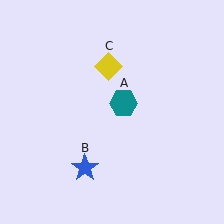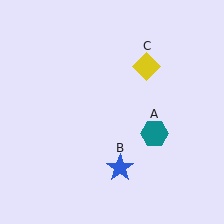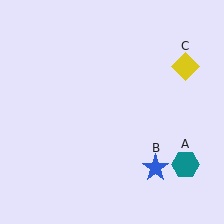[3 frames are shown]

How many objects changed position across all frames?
3 objects changed position: teal hexagon (object A), blue star (object B), yellow diamond (object C).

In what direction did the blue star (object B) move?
The blue star (object B) moved right.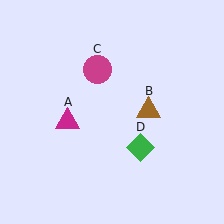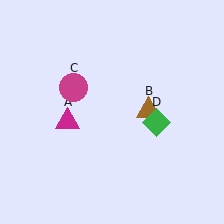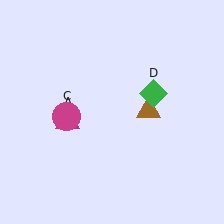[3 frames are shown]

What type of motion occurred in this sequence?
The magenta circle (object C), green diamond (object D) rotated counterclockwise around the center of the scene.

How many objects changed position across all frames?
2 objects changed position: magenta circle (object C), green diamond (object D).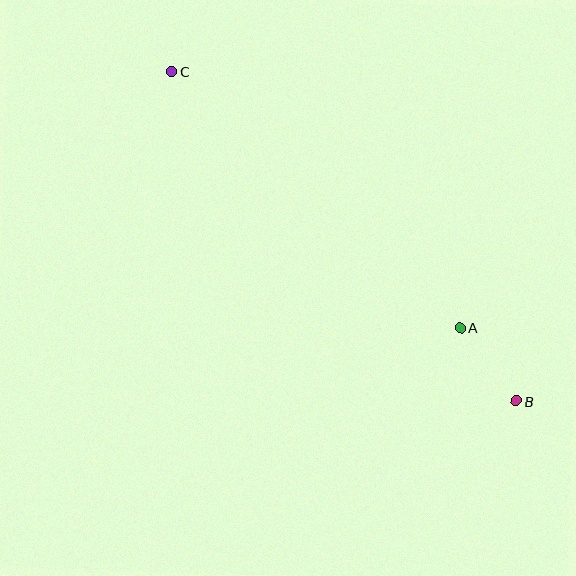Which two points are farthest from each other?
Points B and C are farthest from each other.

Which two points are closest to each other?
Points A and B are closest to each other.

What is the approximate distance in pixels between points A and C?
The distance between A and C is approximately 386 pixels.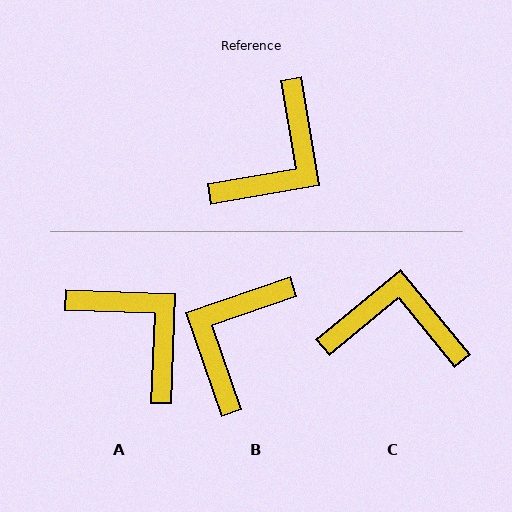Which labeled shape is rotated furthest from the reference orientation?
B, about 171 degrees away.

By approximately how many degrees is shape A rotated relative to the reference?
Approximately 78 degrees counter-clockwise.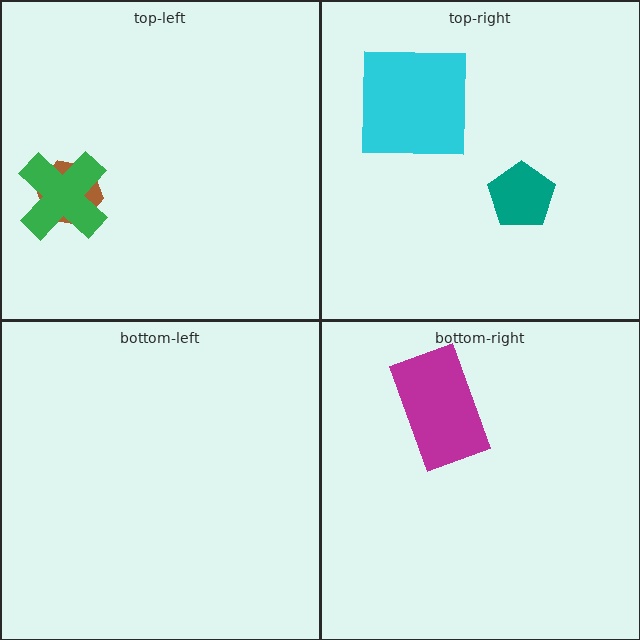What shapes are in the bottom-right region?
The magenta rectangle.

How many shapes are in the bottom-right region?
1.